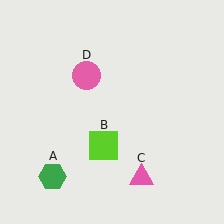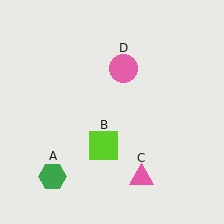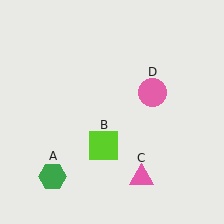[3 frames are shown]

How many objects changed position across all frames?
1 object changed position: pink circle (object D).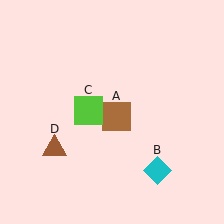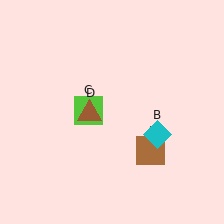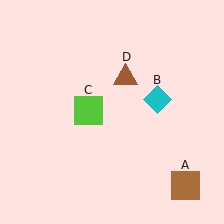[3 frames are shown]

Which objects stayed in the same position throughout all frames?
Lime square (object C) remained stationary.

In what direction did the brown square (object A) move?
The brown square (object A) moved down and to the right.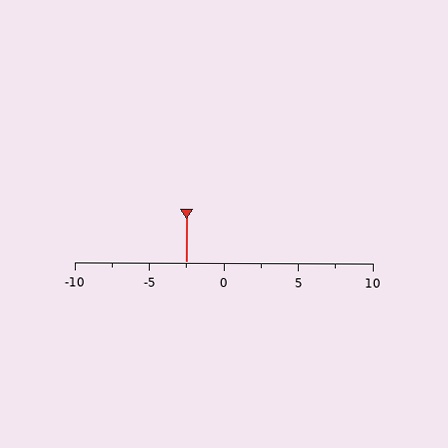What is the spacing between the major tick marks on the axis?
The major ticks are spaced 5 apart.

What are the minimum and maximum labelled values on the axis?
The axis runs from -10 to 10.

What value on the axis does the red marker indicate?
The marker indicates approximately -2.5.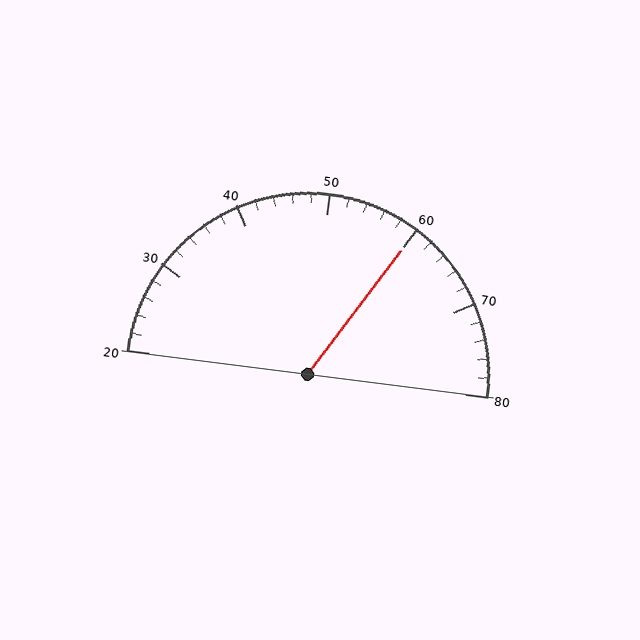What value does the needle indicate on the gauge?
The needle indicates approximately 60.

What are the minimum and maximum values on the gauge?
The gauge ranges from 20 to 80.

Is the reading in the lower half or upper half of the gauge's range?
The reading is in the upper half of the range (20 to 80).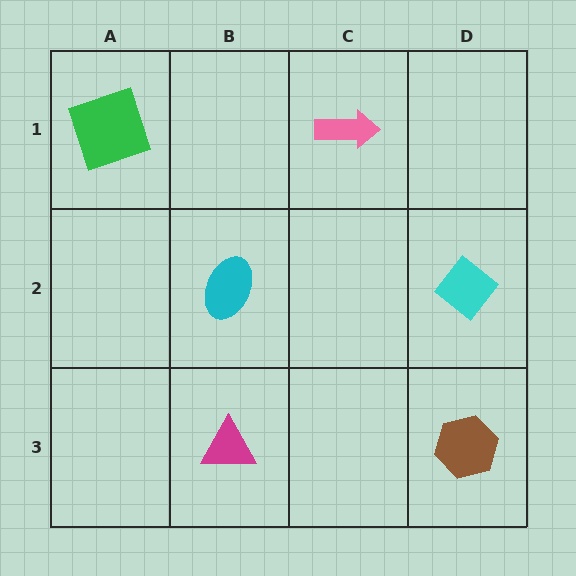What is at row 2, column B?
A cyan ellipse.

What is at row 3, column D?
A brown hexagon.